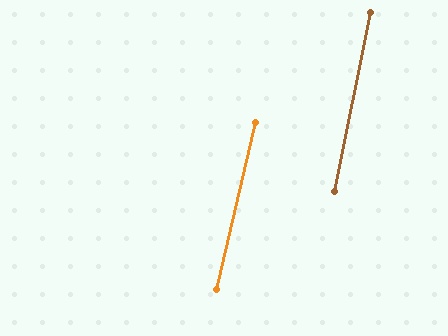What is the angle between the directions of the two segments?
Approximately 2 degrees.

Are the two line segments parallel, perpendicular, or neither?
Parallel — their directions differ by only 1.8°.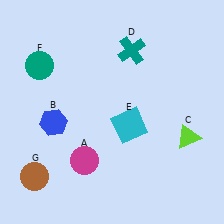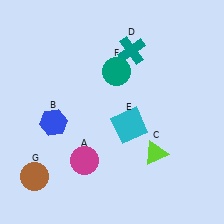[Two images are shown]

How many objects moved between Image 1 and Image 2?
2 objects moved between the two images.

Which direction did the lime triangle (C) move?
The lime triangle (C) moved left.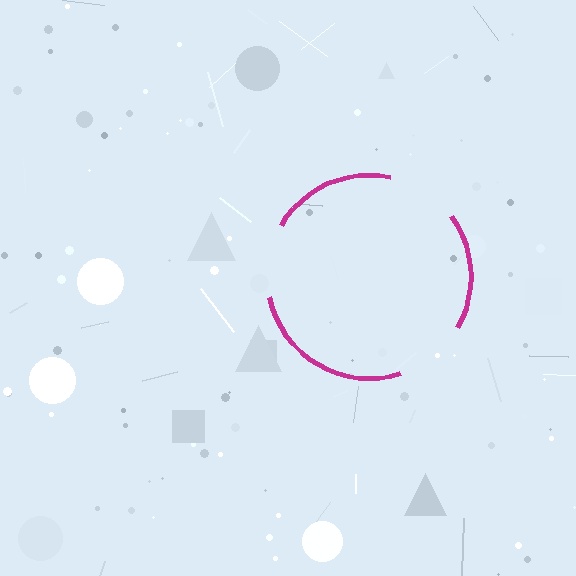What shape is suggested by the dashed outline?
The dashed outline suggests a circle.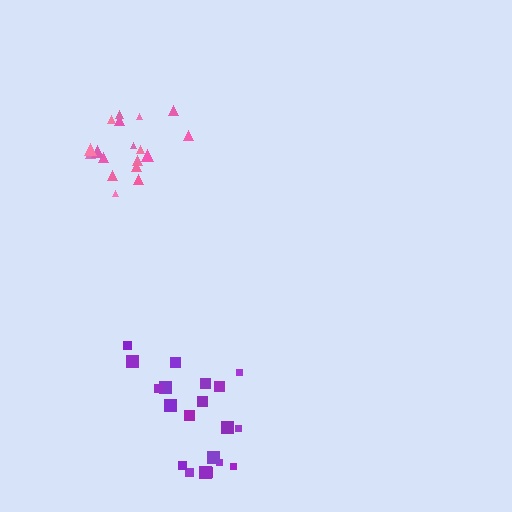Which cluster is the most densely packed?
Pink.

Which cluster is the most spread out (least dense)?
Purple.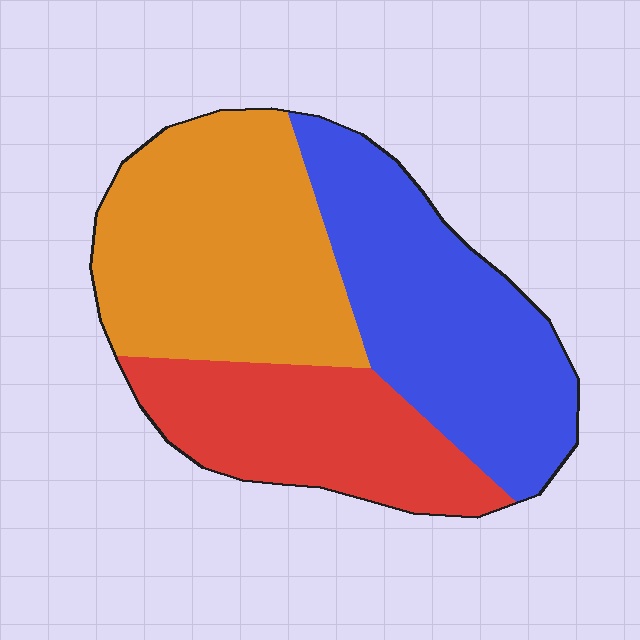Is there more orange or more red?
Orange.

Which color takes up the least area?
Red, at roughly 25%.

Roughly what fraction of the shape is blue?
Blue takes up between a third and a half of the shape.